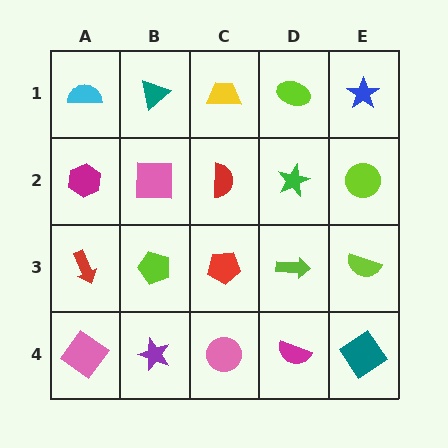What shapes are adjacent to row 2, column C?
A yellow trapezoid (row 1, column C), a red pentagon (row 3, column C), a pink square (row 2, column B), a green star (row 2, column D).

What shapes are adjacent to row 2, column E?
A blue star (row 1, column E), a lime semicircle (row 3, column E), a green star (row 2, column D).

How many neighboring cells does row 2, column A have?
3.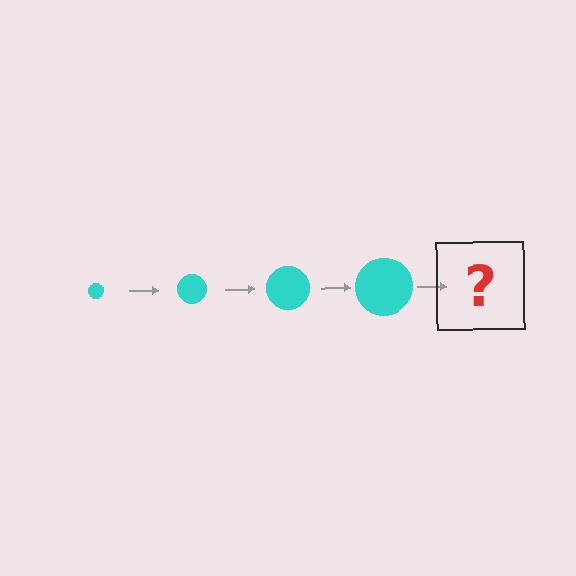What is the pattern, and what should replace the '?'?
The pattern is that the circle gets progressively larger each step. The '?' should be a cyan circle, larger than the previous one.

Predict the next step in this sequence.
The next step is a cyan circle, larger than the previous one.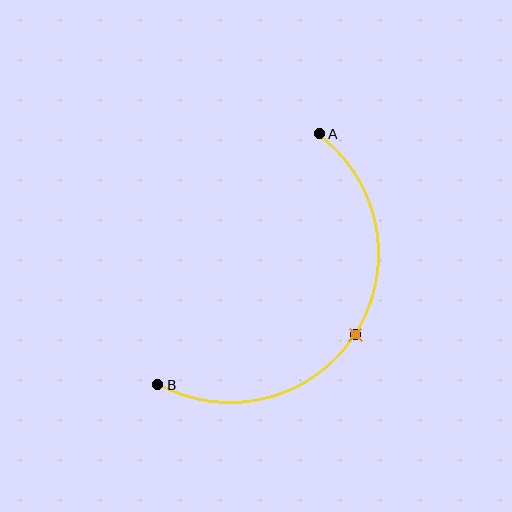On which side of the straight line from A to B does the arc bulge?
The arc bulges to the right of the straight line connecting A and B.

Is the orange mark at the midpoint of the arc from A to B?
Yes. The orange mark lies on the arc at equal arc-length from both A and B — it is the arc midpoint.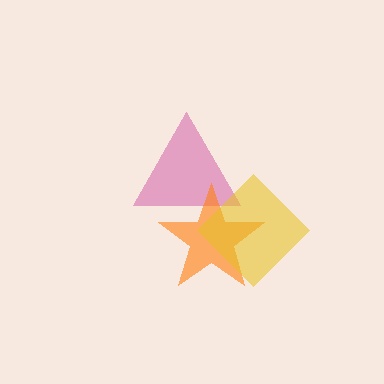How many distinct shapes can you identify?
There are 3 distinct shapes: a magenta triangle, an orange star, a yellow diamond.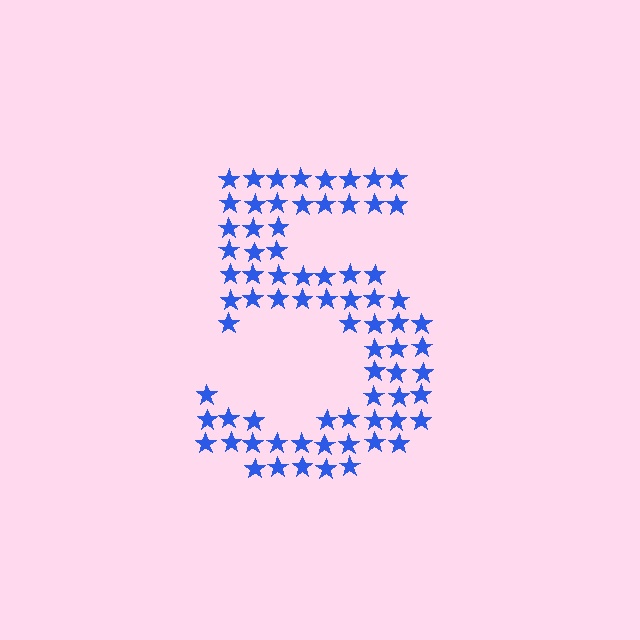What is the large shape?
The large shape is the digit 5.